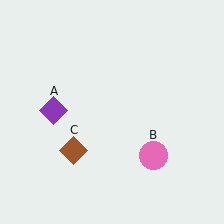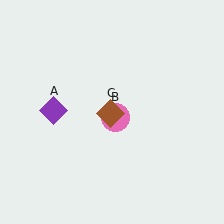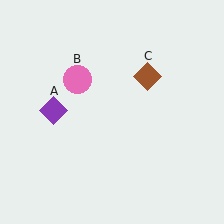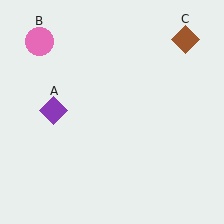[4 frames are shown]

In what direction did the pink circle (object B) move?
The pink circle (object B) moved up and to the left.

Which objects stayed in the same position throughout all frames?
Purple diamond (object A) remained stationary.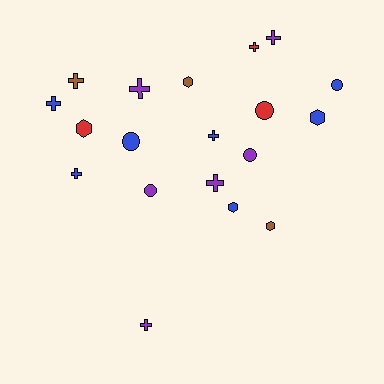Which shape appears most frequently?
Cross, with 9 objects.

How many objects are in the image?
There are 19 objects.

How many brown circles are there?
There are no brown circles.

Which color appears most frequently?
Blue, with 7 objects.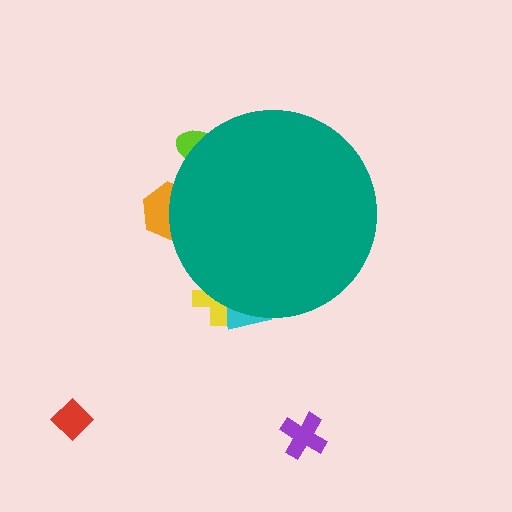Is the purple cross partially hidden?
No, the purple cross is fully visible.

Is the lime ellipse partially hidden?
Yes, the lime ellipse is partially hidden behind the teal circle.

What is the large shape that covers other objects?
A teal circle.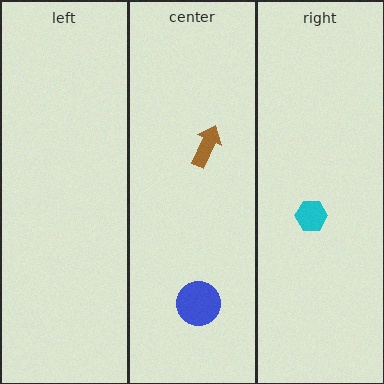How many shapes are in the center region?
2.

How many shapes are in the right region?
1.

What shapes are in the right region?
The cyan hexagon.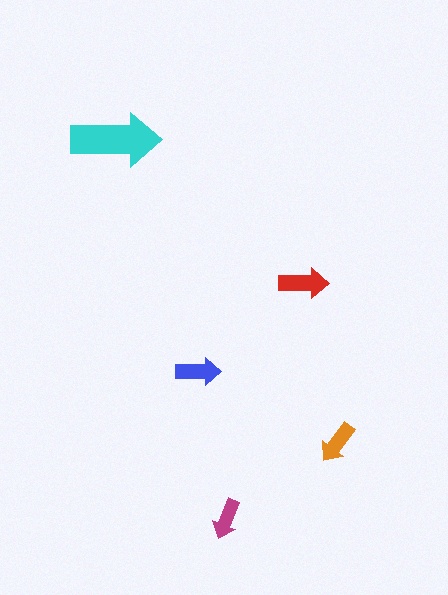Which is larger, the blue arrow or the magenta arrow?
The blue one.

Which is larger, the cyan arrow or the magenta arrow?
The cyan one.